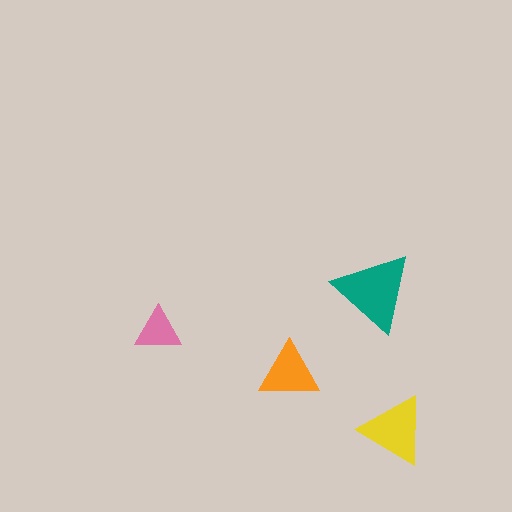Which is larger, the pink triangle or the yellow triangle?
The yellow one.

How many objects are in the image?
There are 4 objects in the image.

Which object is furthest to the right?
The yellow triangle is rightmost.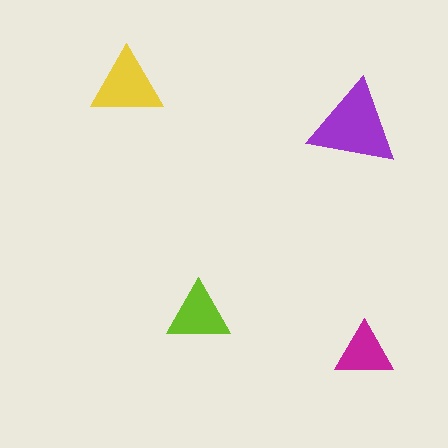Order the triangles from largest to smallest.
the purple one, the yellow one, the lime one, the magenta one.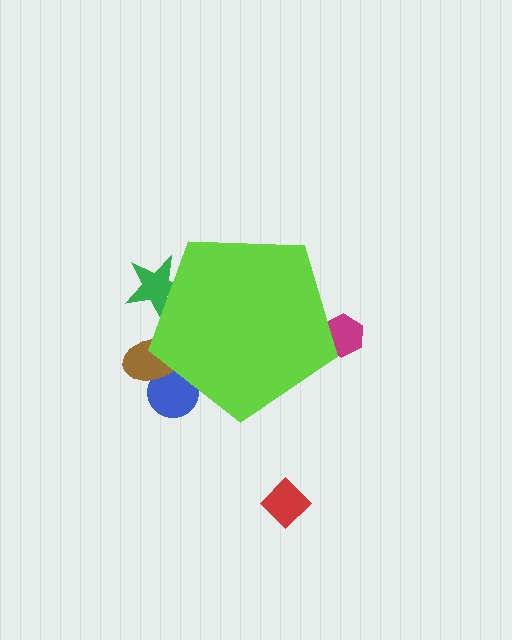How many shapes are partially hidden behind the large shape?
4 shapes are partially hidden.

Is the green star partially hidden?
Yes, the green star is partially hidden behind the lime pentagon.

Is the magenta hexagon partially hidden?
Yes, the magenta hexagon is partially hidden behind the lime pentagon.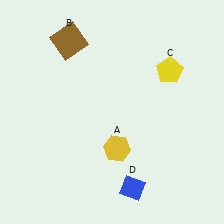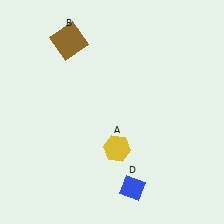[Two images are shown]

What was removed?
The yellow pentagon (C) was removed in Image 2.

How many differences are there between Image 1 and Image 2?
There is 1 difference between the two images.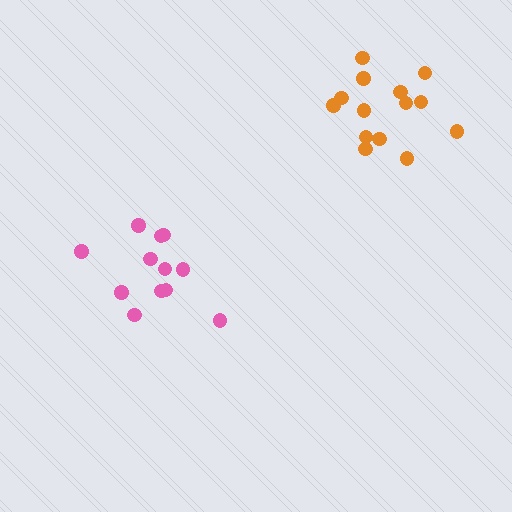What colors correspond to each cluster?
The clusters are colored: orange, pink.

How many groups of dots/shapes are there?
There are 2 groups.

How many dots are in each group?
Group 1: 14 dots, Group 2: 12 dots (26 total).